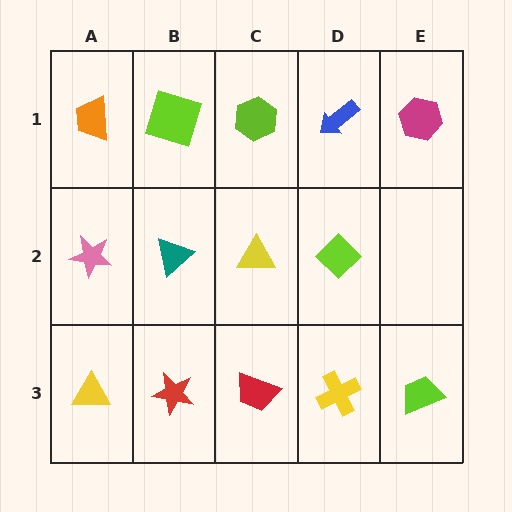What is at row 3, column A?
A yellow triangle.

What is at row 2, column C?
A yellow triangle.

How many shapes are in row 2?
4 shapes.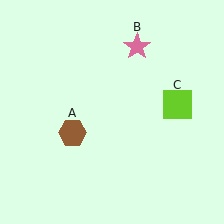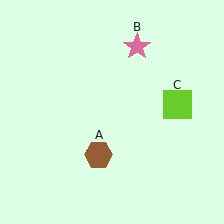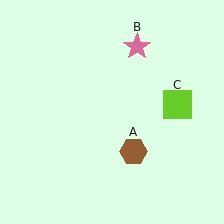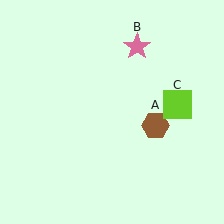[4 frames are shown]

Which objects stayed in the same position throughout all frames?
Pink star (object B) and lime square (object C) remained stationary.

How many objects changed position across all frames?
1 object changed position: brown hexagon (object A).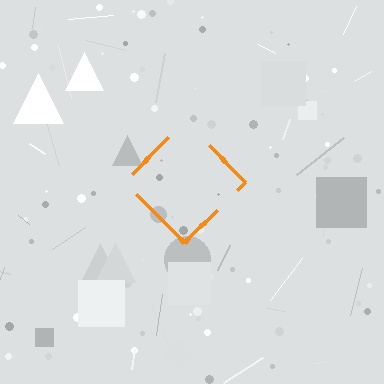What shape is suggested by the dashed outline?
The dashed outline suggests a diamond.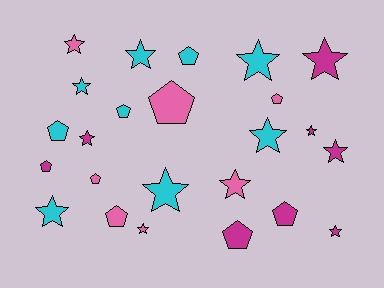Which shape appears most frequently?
Star, with 14 objects.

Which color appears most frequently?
Cyan, with 9 objects.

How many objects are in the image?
There are 24 objects.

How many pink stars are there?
There are 3 pink stars.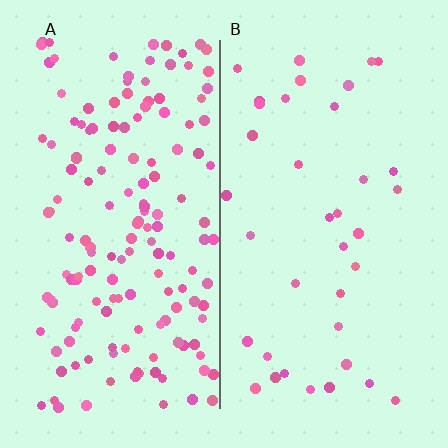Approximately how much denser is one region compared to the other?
Approximately 4.1× — region A over region B.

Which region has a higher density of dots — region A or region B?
A (the left).